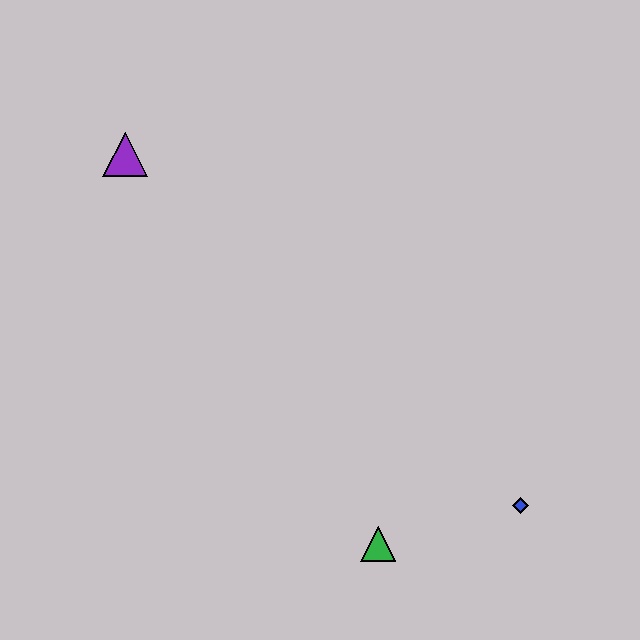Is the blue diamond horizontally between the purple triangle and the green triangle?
No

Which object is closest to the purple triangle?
The green triangle is closest to the purple triangle.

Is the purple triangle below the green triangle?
No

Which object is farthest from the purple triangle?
The blue diamond is farthest from the purple triangle.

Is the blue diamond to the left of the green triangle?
No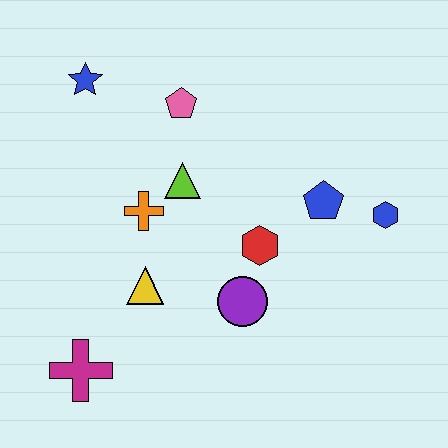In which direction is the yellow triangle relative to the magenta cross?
The yellow triangle is above the magenta cross.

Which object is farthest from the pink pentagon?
The magenta cross is farthest from the pink pentagon.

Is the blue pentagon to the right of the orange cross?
Yes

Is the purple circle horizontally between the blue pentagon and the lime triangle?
Yes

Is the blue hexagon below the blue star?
Yes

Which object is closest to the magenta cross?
The yellow triangle is closest to the magenta cross.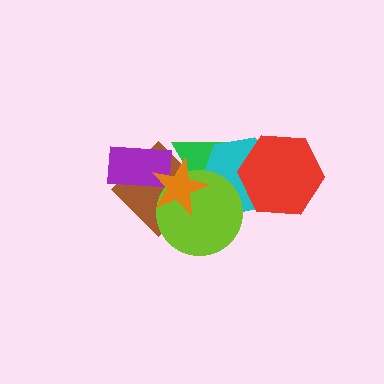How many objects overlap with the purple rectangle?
2 objects overlap with the purple rectangle.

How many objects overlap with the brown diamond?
4 objects overlap with the brown diamond.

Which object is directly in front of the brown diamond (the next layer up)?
The purple rectangle is directly in front of the brown diamond.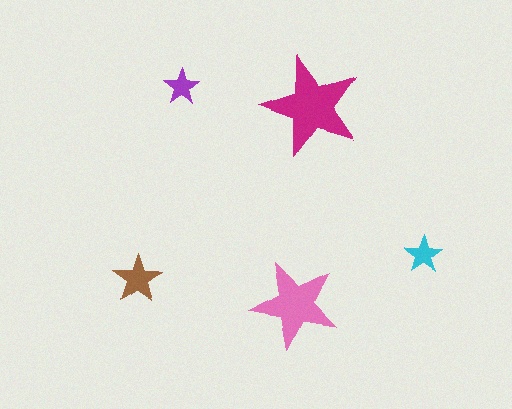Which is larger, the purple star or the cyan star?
The cyan one.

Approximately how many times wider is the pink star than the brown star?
About 2 times wider.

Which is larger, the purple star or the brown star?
The brown one.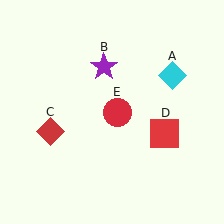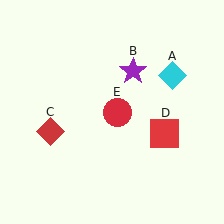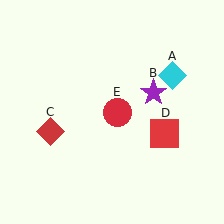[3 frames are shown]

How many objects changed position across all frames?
1 object changed position: purple star (object B).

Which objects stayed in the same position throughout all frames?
Cyan diamond (object A) and red diamond (object C) and red square (object D) and red circle (object E) remained stationary.